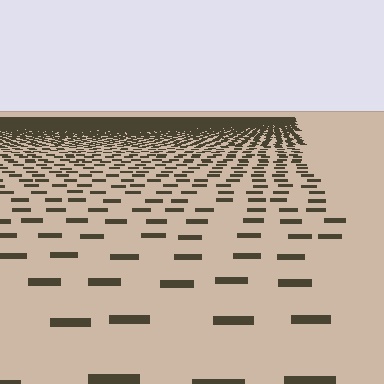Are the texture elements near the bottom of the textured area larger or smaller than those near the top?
Larger. Near the bottom, elements are closer to the viewer and appear at a bigger on-screen size.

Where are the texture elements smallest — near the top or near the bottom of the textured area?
Near the top.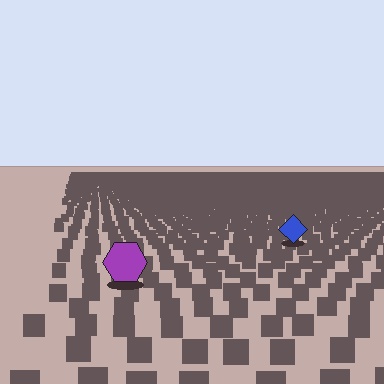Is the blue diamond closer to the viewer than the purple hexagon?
No. The purple hexagon is closer — you can tell from the texture gradient: the ground texture is coarser near it.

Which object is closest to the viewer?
The purple hexagon is closest. The texture marks near it are larger and more spread out.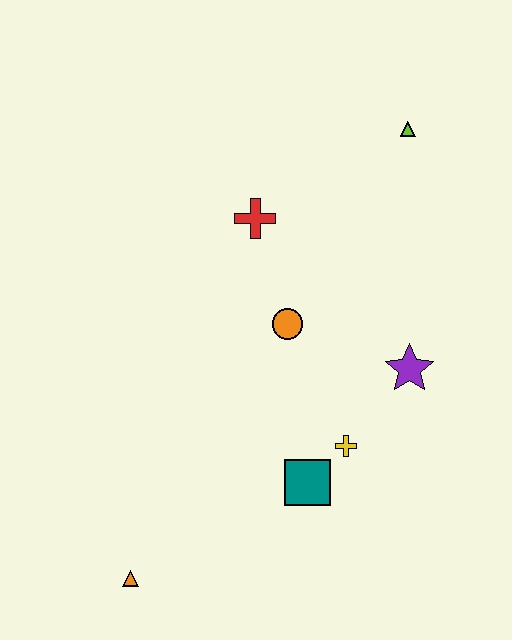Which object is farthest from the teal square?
The lime triangle is farthest from the teal square.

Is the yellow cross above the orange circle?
No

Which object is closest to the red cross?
The orange circle is closest to the red cross.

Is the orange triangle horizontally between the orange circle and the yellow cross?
No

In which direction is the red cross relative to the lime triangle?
The red cross is to the left of the lime triangle.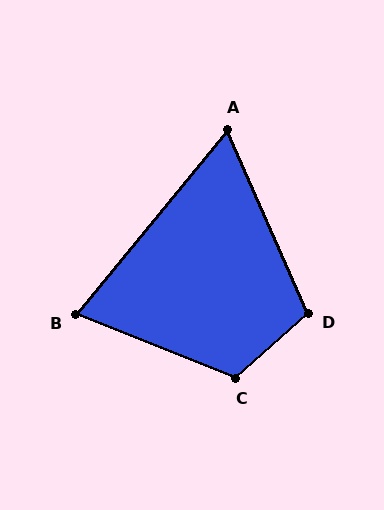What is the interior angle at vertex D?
Approximately 108 degrees (obtuse).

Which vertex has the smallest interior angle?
A, at approximately 63 degrees.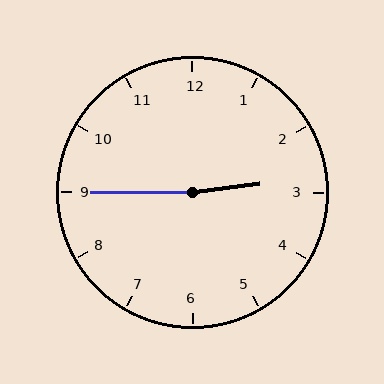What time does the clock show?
2:45.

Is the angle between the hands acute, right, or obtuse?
It is obtuse.